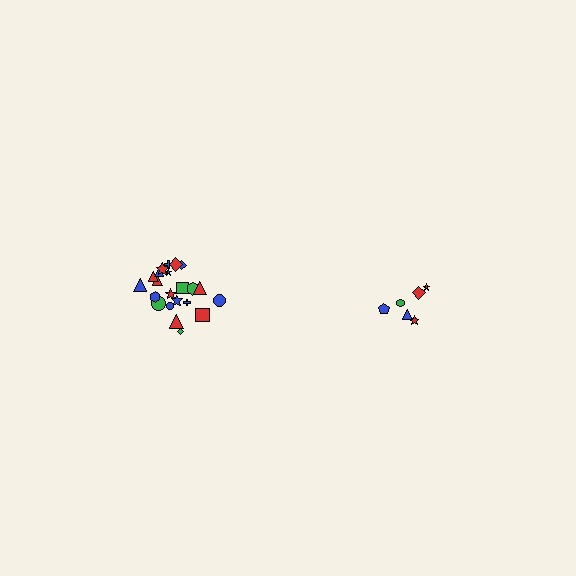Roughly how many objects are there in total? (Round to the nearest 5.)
Roughly 30 objects in total.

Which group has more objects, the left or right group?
The left group.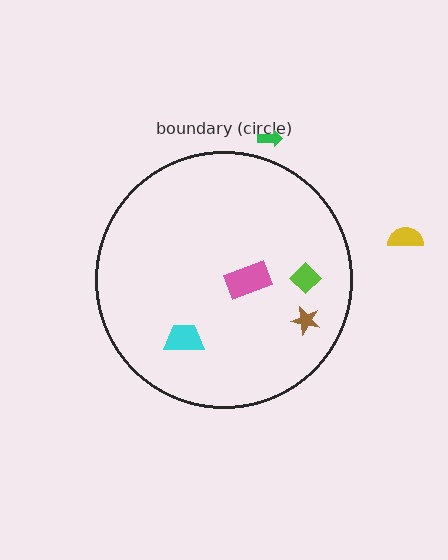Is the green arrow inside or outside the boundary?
Outside.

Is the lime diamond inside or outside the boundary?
Inside.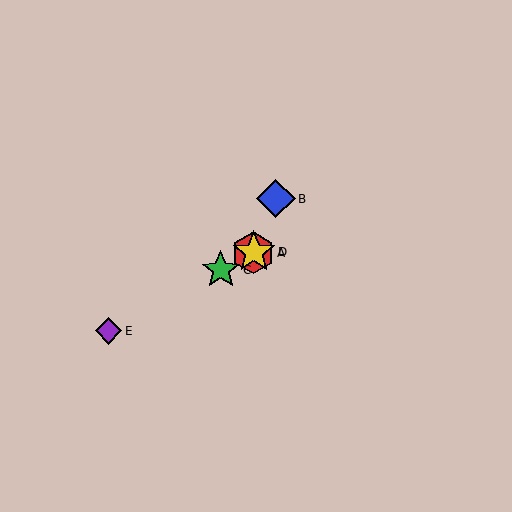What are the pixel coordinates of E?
Object E is at (109, 331).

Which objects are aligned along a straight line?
Objects A, C, D, E are aligned along a straight line.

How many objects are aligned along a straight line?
4 objects (A, C, D, E) are aligned along a straight line.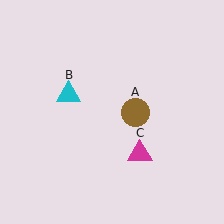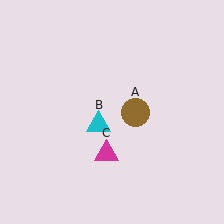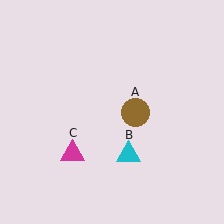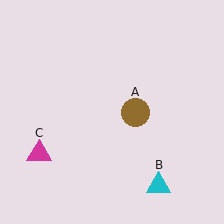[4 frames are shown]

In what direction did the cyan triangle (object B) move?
The cyan triangle (object B) moved down and to the right.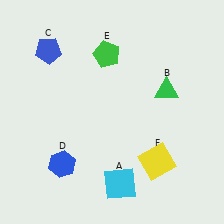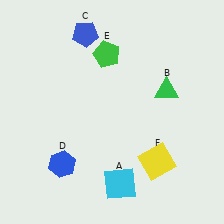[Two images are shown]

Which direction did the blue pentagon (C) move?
The blue pentagon (C) moved right.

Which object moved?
The blue pentagon (C) moved right.